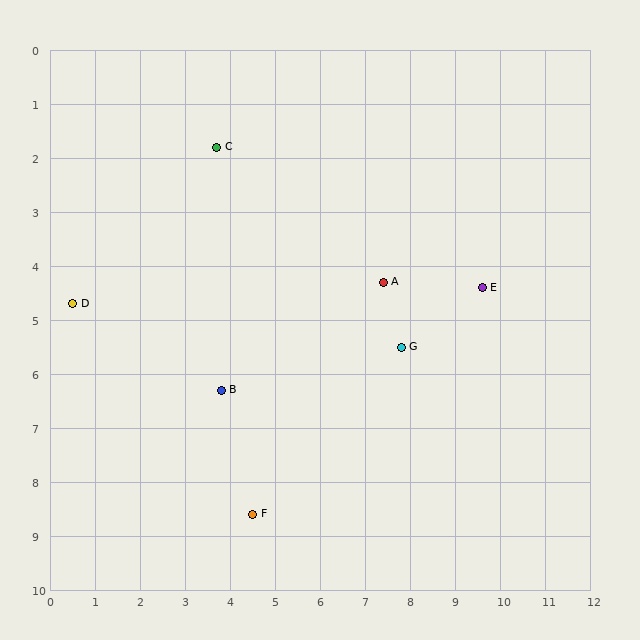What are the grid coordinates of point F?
Point F is at approximately (4.5, 8.6).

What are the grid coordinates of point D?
Point D is at approximately (0.5, 4.7).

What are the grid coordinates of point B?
Point B is at approximately (3.8, 6.3).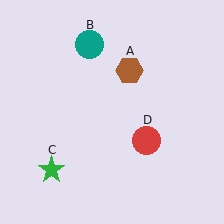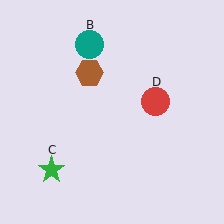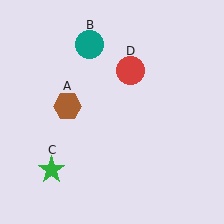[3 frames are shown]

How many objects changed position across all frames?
2 objects changed position: brown hexagon (object A), red circle (object D).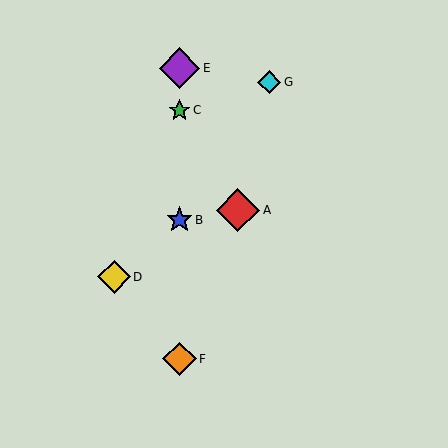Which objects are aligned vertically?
Objects B, C, E, F are aligned vertically.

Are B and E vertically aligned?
Yes, both are at x≈179.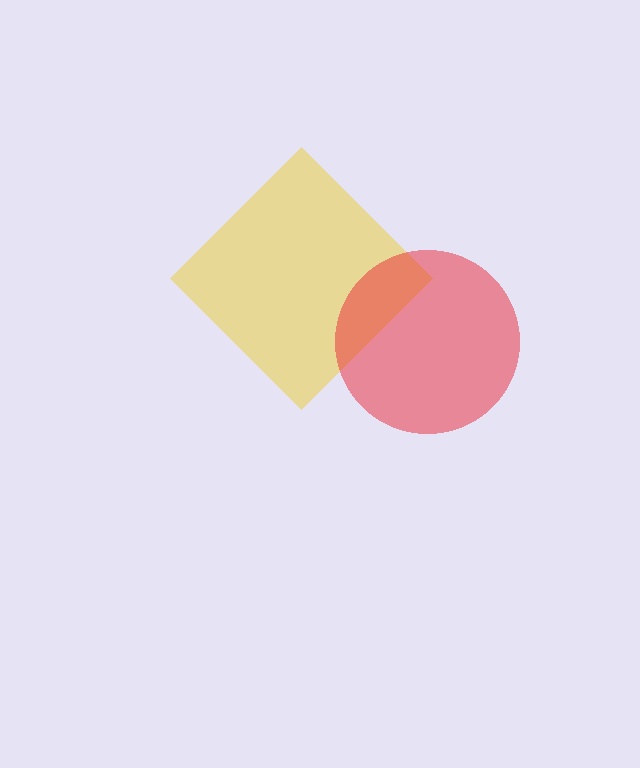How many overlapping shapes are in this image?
There are 2 overlapping shapes in the image.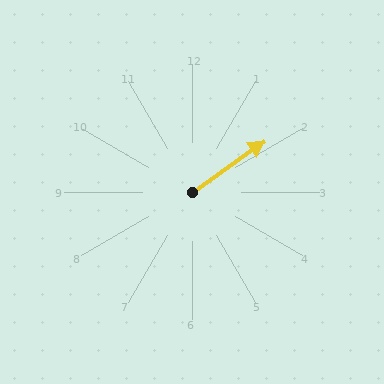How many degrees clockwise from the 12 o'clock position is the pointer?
Approximately 55 degrees.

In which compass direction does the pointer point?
Northeast.